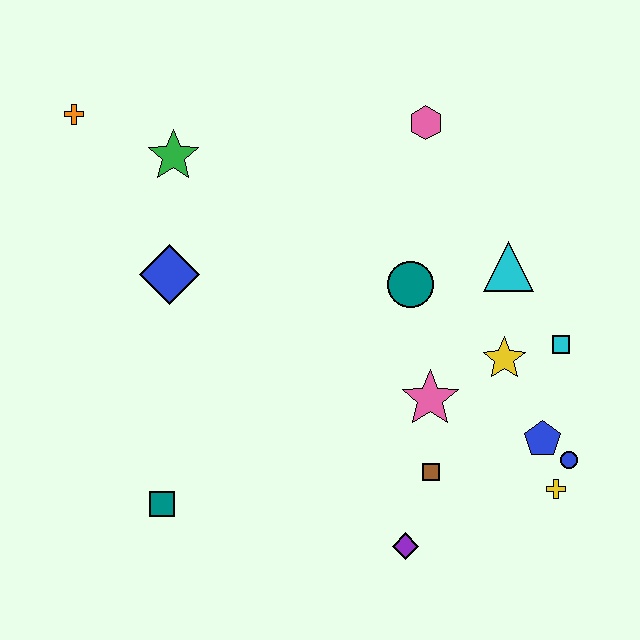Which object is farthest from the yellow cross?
The orange cross is farthest from the yellow cross.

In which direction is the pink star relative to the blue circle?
The pink star is to the left of the blue circle.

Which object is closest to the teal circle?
The cyan triangle is closest to the teal circle.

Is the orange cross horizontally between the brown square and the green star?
No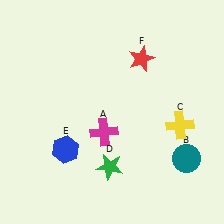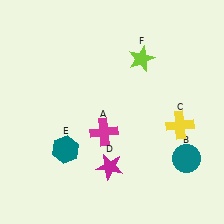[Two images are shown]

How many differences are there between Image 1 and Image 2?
There are 3 differences between the two images.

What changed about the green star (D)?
In Image 1, D is green. In Image 2, it changed to magenta.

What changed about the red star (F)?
In Image 1, F is red. In Image 2, it changed to lime.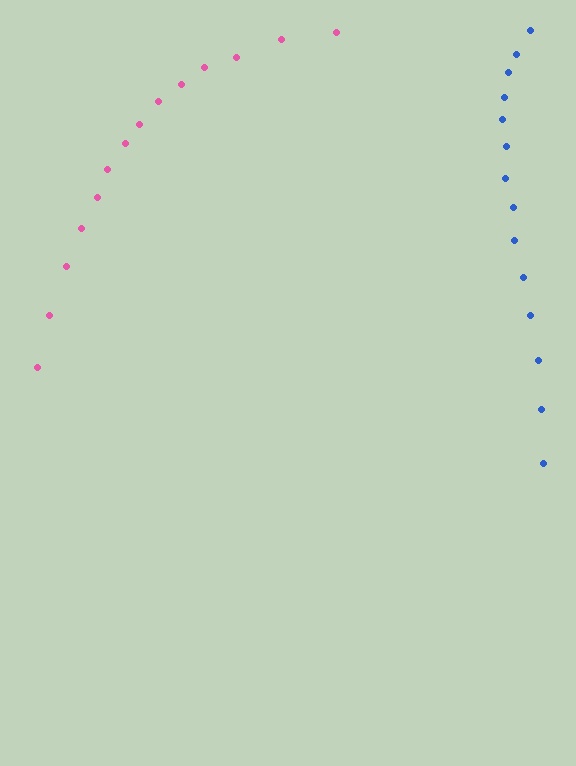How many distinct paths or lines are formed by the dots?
There are 2 distinct paths.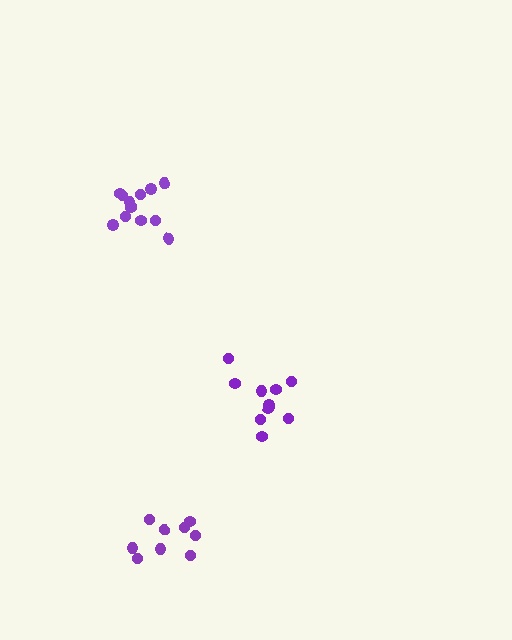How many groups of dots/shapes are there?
There are 3 groups.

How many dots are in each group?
Group 1: 13 dots, Group 2: 10 dots, Group 3: 9 dots (32 total).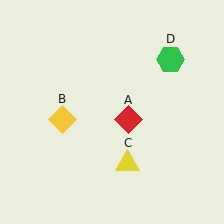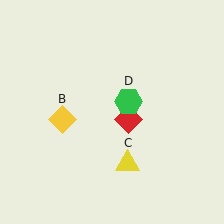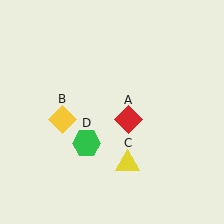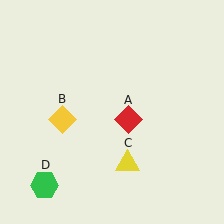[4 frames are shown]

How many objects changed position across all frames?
1 object changed position: green hexagon (object D).